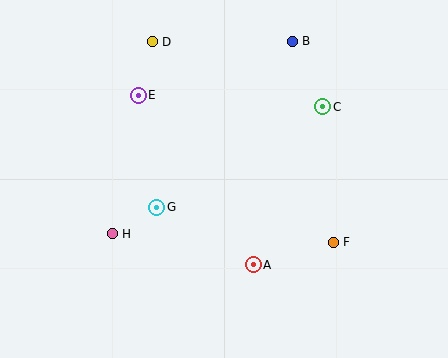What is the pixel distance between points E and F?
The distance between E and F is 244 pixels.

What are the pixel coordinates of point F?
Point F is at (333, 242).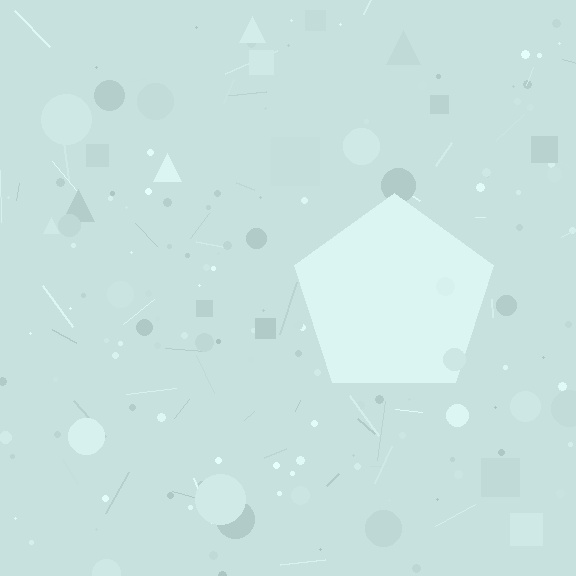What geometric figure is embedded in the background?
A pentagon is embedded in the background.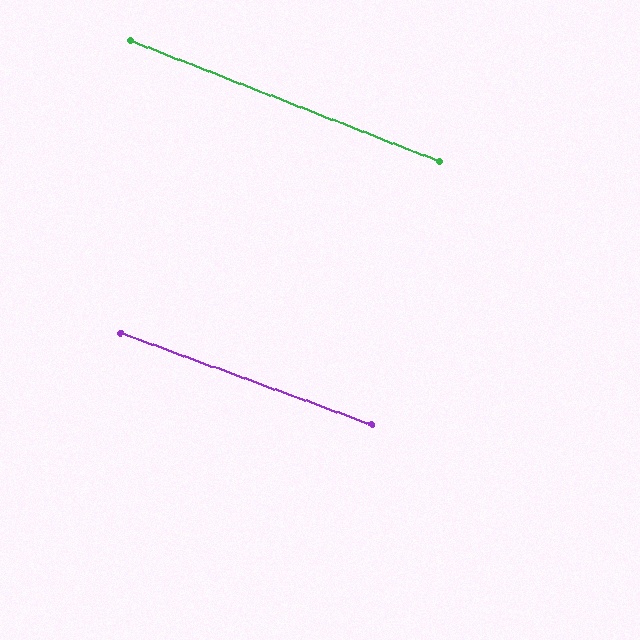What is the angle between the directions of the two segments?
Approximately 1 degree.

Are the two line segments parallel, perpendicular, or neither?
Parallel — their directions differ by only 1.3°.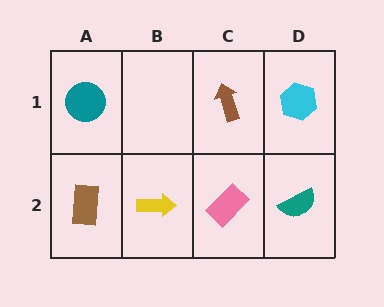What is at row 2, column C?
A pink rectangle.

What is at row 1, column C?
A brown arrow.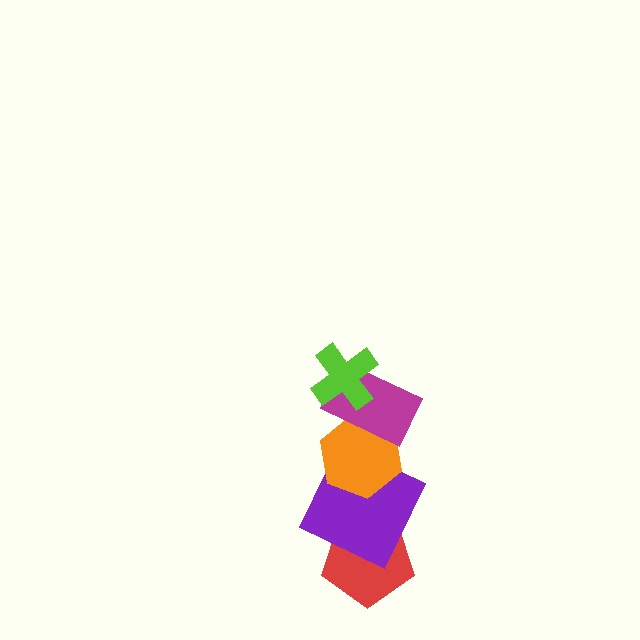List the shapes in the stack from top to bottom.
From top to bottom: the lime cross, the magenta rectangle, the orange hexagon, the purple square, the red pentagon.